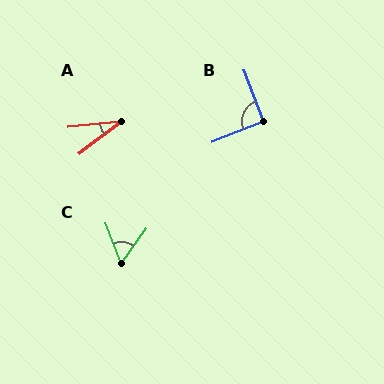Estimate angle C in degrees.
Approximately 56 degrees.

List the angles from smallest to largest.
A (31°), C (56°), B (91°).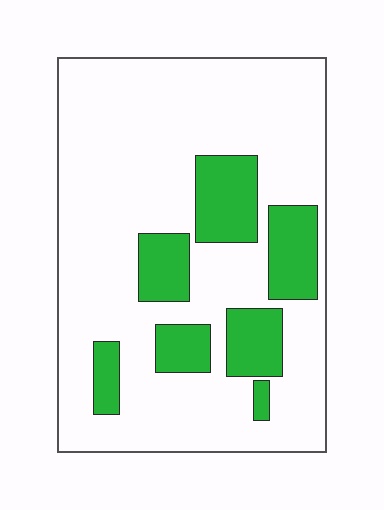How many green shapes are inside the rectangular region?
7.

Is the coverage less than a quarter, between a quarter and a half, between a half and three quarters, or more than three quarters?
Less than a quarter.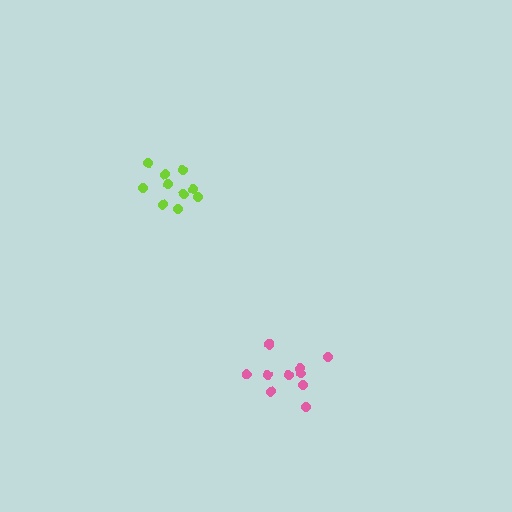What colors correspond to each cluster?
The clusters are colored: pink, lime.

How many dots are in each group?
Group 1: 10 dots, Group 2: 10 dots (20 total).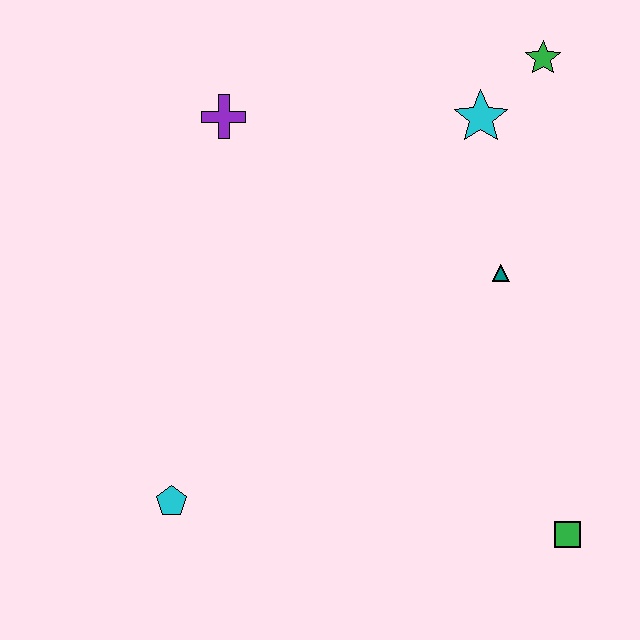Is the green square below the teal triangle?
Yes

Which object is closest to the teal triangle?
The cyan star is closest to the teal triangle.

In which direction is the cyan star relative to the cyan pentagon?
The cyan star is above the cyan pentagon.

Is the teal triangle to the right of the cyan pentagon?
Yes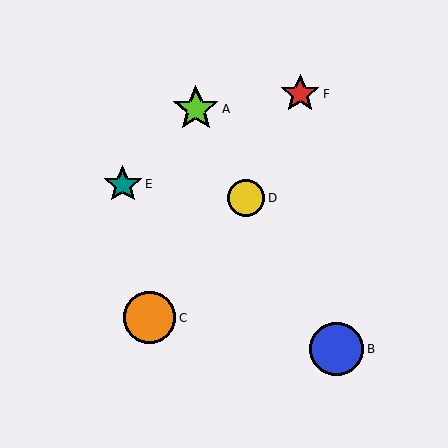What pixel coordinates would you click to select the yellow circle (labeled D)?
Click at (246, 198) to select the yellow circle D.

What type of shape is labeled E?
Shape E is a teal star.